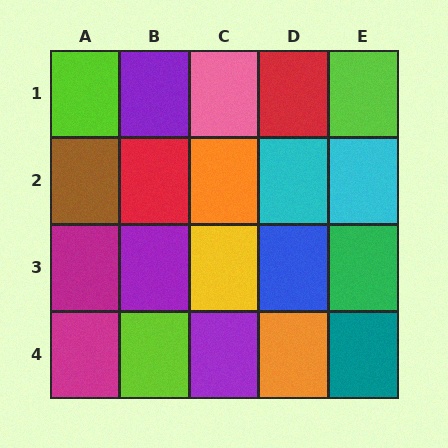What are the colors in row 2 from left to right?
Brown, red, orange, cyan, cyan.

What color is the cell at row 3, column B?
Purple.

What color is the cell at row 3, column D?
Blue.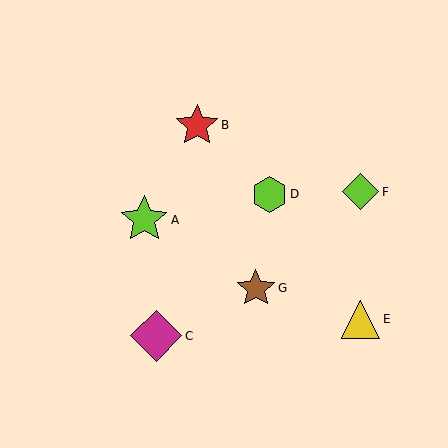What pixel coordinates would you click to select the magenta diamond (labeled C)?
Click at (156, 336) to select the magenta diamond C.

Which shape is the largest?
The magenta diamond (labeled C) is the largest.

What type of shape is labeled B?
Shape B is a red star.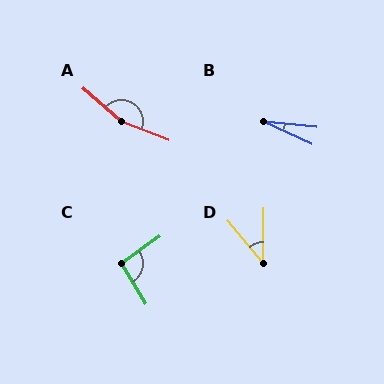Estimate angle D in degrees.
Approximately 41 degrees.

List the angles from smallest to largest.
B (19°), D (41°), C (93°), A (160°).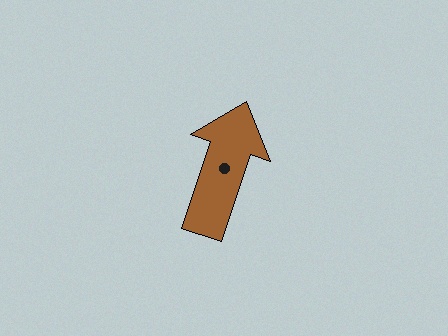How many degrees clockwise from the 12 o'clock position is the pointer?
Approximately 19 degrees.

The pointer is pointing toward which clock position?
Roughly 1 o'clock.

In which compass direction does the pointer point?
North.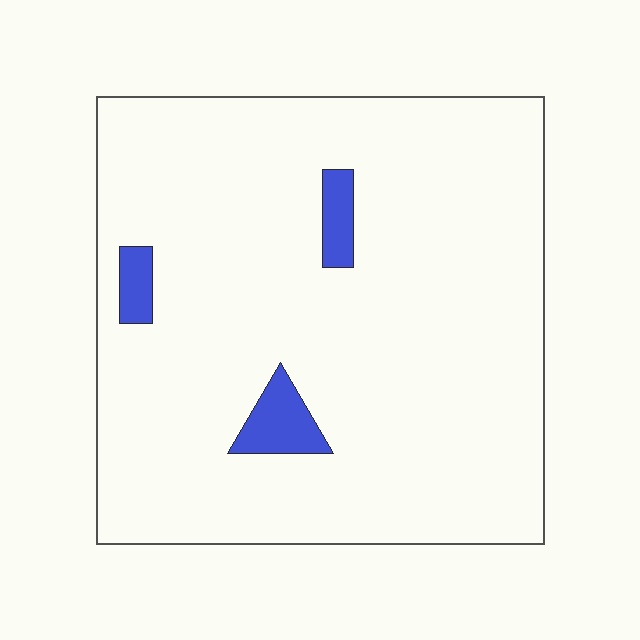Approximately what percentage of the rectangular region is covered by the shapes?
Approximately 5%.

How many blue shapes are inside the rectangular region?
3.